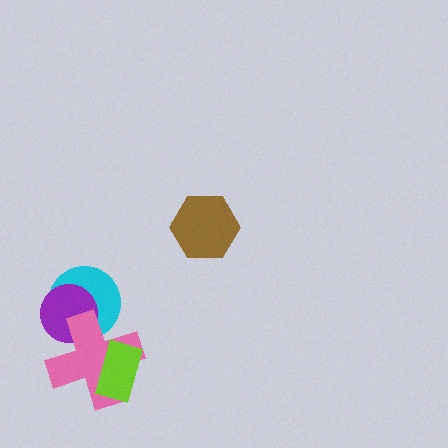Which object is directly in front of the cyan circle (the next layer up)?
The purple circle is directly in front of the cyan circle.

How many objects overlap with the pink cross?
3 objects overlap with the pink cross.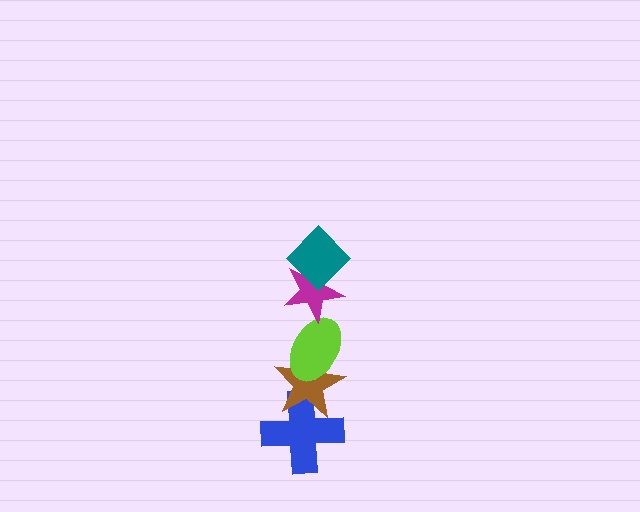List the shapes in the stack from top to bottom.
From top to bottom: the teal diamond, the magenta star, the lime ellipse, the brown star, the blue cross.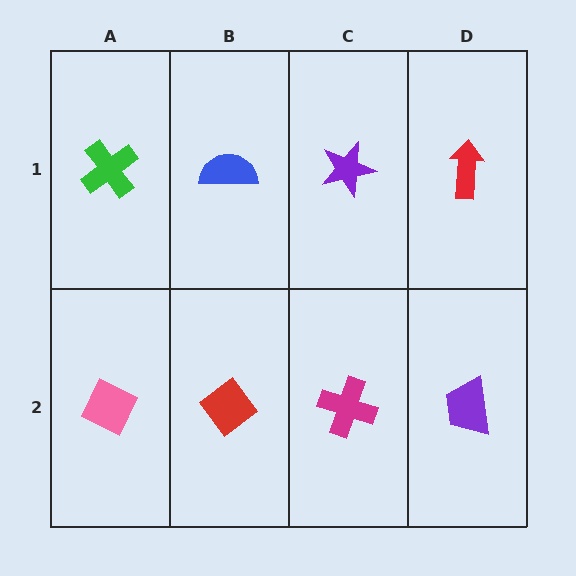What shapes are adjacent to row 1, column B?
A red diamond (row 2, column B), a green cross (row 1, column A), a purple star (row 1, column C).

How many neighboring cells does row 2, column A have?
2.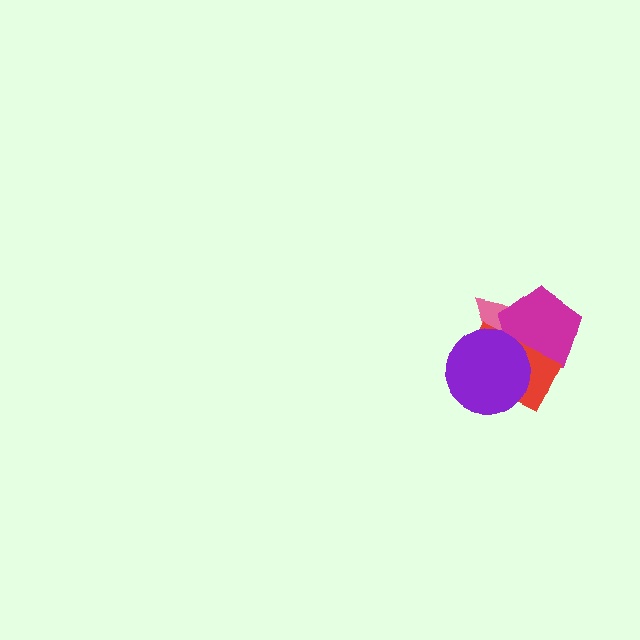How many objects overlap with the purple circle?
3 objects overlap with the purple circle.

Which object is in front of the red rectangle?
The purple circle is in front of the red rectangle.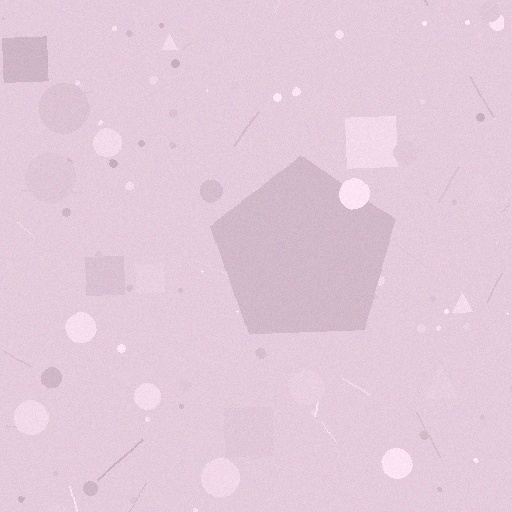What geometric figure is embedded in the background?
A pentagon is embedded in the background.